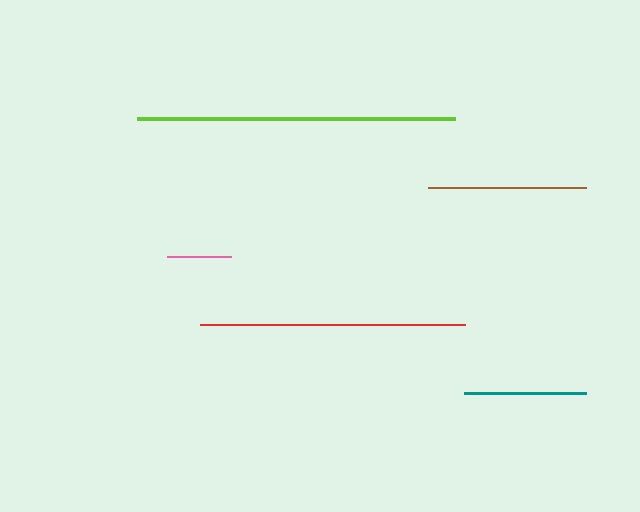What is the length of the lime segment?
The lime segment is approximately 318 pixels long.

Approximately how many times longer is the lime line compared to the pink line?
The lime line is approximately 4.9 times the length of the pink line.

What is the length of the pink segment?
The pink segment is approximately 64 pixels long.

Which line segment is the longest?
The lime line is the longest at approximately 318 pixels.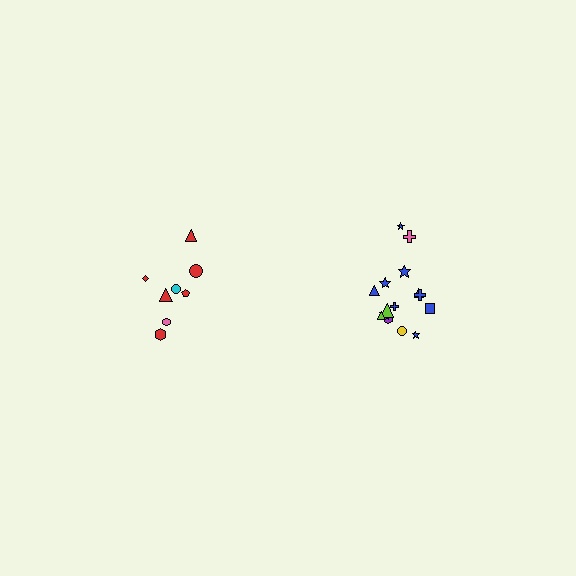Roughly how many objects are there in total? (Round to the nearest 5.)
Roughly 25 objects in total.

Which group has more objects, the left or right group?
The right group.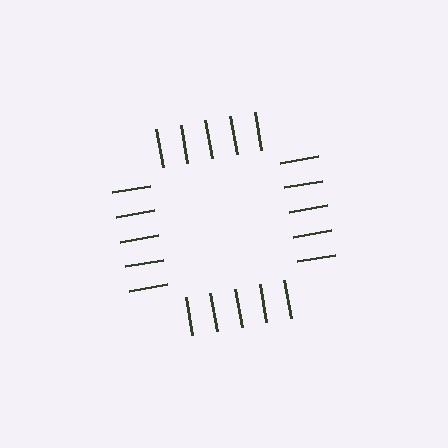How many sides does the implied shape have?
4 sides — the line-ends trace a square.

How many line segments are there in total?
20 — 5 along each of the 4 edges.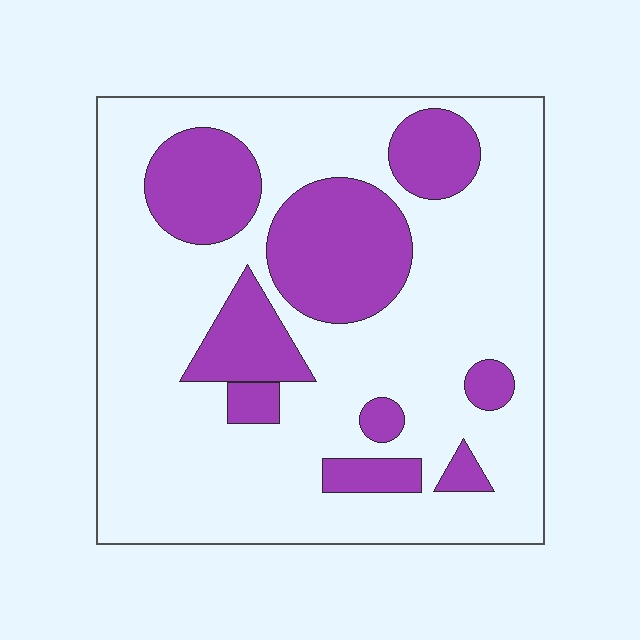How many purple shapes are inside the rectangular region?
9.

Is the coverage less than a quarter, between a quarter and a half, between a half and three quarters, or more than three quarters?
Between a quarter and a half.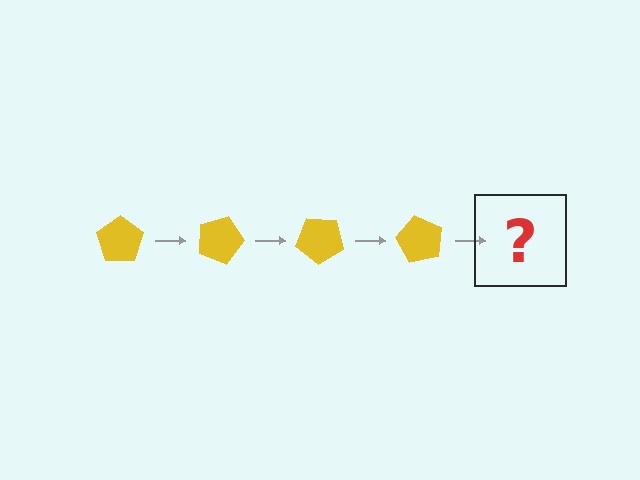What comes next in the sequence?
The next element should be a yellow pentagon rotated 80 degrees.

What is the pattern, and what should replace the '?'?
The pattern is that the pentagon rotates 20 degrees each step. The '?' should be a yellow pentagon rotated 80 degrees.